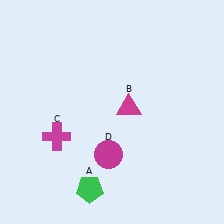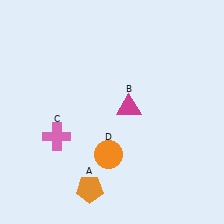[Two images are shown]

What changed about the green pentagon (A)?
In Image 1, A is green. In Image 2, it changed to orange.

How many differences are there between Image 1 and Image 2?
There are 3 differences between the two images.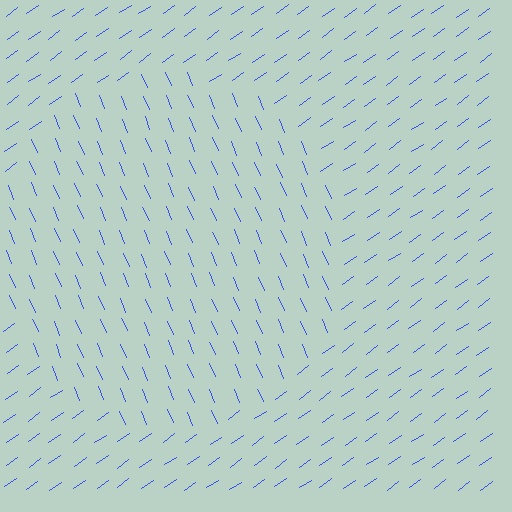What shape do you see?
I see a circle.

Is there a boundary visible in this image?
Yes, there is a texture boundary formed by a change in line orientation.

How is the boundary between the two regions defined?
The boundary is defined purely by a change in line orientation (approximately 78 degrees difference). All lines are the same color and thickness.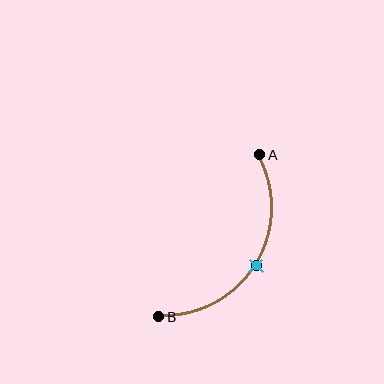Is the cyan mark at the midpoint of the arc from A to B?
Yes. The cyan mark lies on the arc at equal arc-length from both A and B — it is the arc midpoint.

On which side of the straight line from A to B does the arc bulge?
The arc bulges to the right of the straight line connecting A and B.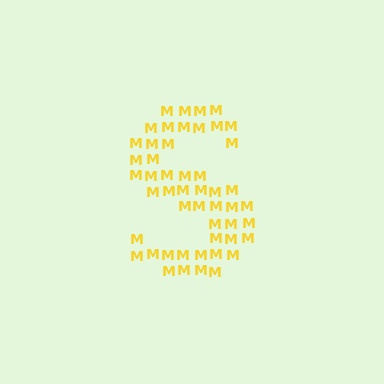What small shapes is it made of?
It is made of small letter M's.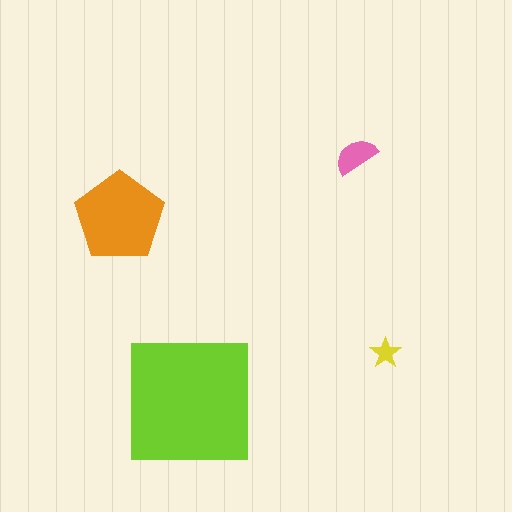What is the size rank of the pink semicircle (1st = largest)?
3rd.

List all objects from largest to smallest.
The lime square, the orange pentagon, the pink semicircle, the yellow star.